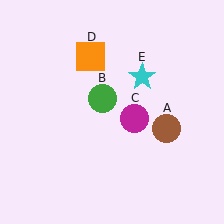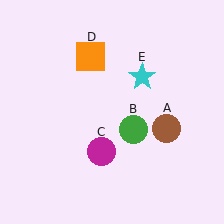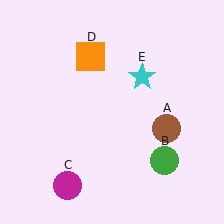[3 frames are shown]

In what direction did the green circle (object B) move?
The green circle (object B) moved down and to the right.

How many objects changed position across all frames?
2 objects changed position: green circle (object B), magenta circle (object C).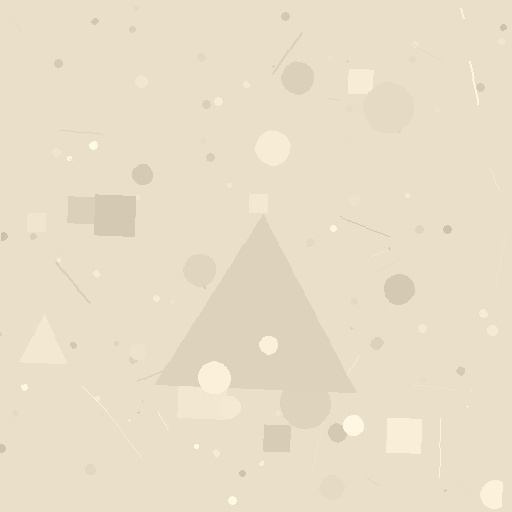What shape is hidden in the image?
A triangle is hidden in the image.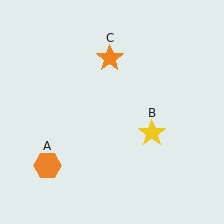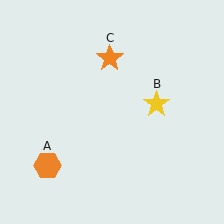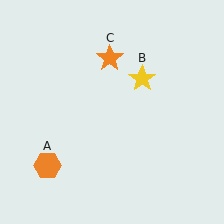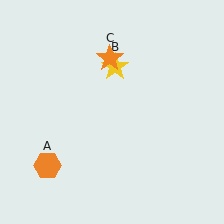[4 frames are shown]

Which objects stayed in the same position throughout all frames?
Orange hexagon (object A) and orange star (object C) remained stationary.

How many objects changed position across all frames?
1 object changed position: yellow star (object B).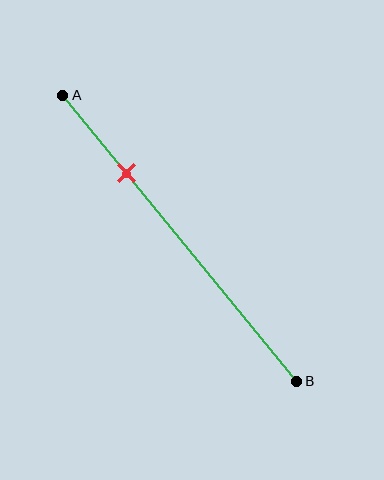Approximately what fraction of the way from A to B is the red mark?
The red mark is approximately 25% of the way from A to B.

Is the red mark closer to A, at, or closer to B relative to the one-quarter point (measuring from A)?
The red mark is approximately at the one-quarter point of segment AB.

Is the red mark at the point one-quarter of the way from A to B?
Yes, the mark is approximately at the one-quarter point.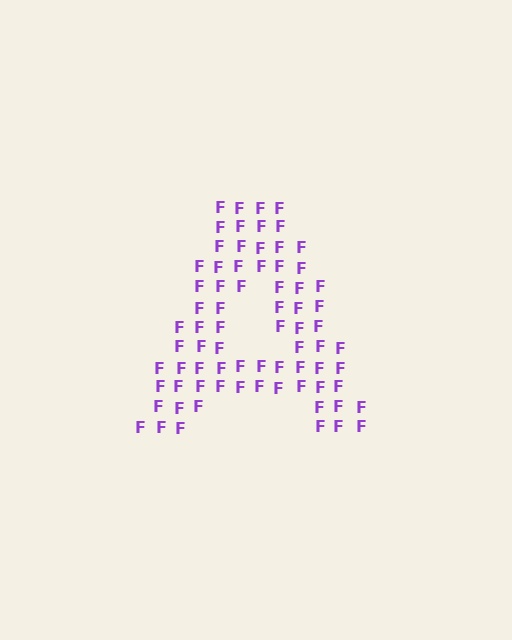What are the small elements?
The small elements are letter F's.